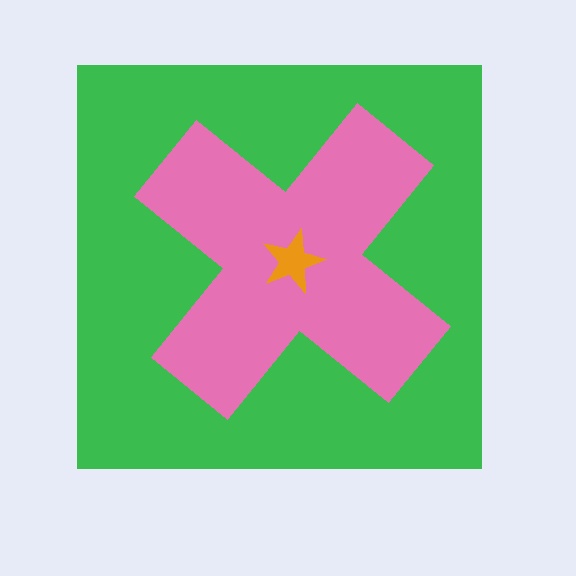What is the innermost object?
The orange star.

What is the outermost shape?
The green square.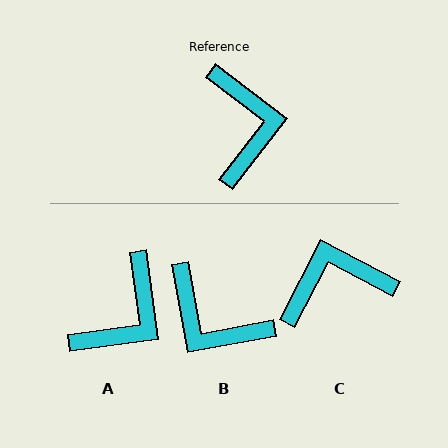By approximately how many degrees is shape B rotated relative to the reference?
Approximately 132 degrees clockwise.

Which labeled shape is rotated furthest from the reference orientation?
B, about 132 degrees away.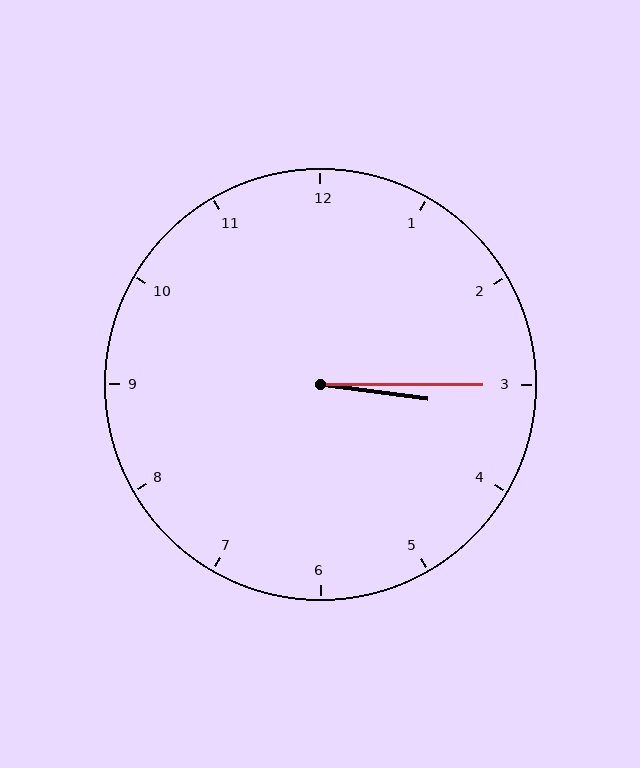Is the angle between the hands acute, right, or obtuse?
It is acute.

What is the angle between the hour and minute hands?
Approximately 8 degrees.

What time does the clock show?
3:15.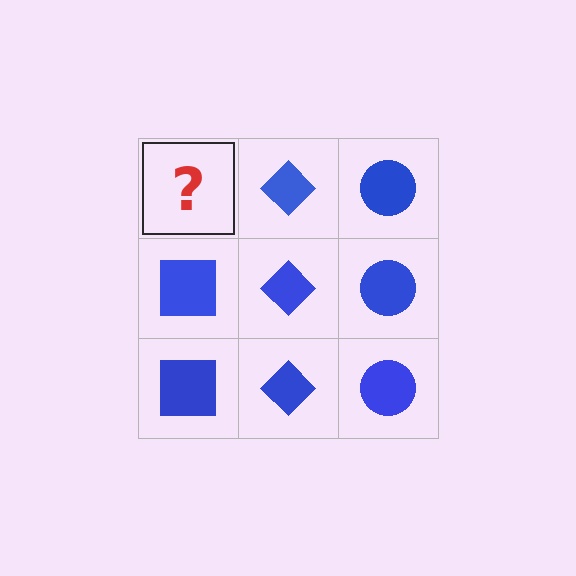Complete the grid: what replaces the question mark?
The question mark should be replaced with a blue square.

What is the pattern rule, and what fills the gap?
The rule is that each column has a consistent shape. The gap should be filled with a blue square.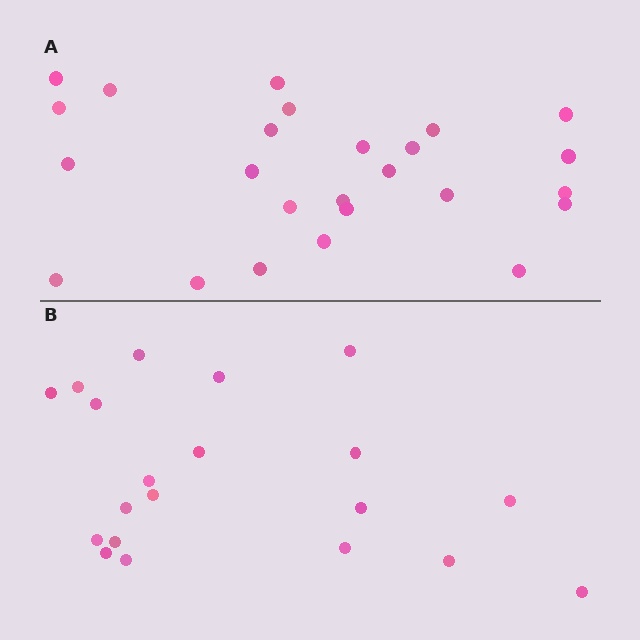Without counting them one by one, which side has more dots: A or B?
Region A (the top region) has more dots.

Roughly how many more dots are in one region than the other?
Region A has about 5 more dots than region B.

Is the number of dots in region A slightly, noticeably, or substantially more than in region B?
Region A has noticeably more, but not dramatically so. The ratio is roughly 1.2 to 1.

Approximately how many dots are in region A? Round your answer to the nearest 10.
About 20 dots. (The exact count is 25, which rounds to 20.)